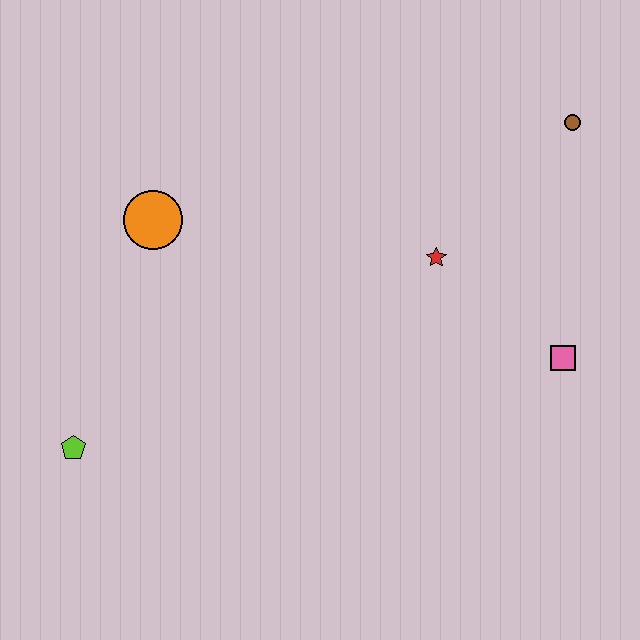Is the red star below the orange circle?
Yes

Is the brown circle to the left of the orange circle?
No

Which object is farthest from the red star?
The lime pentagon is farthest from the red star.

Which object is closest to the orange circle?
The lime pentagon is closest to the orange circle.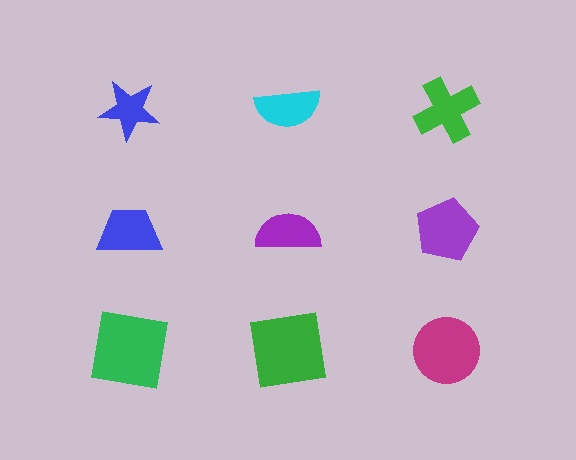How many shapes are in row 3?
3 shapes.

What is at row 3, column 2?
A green square.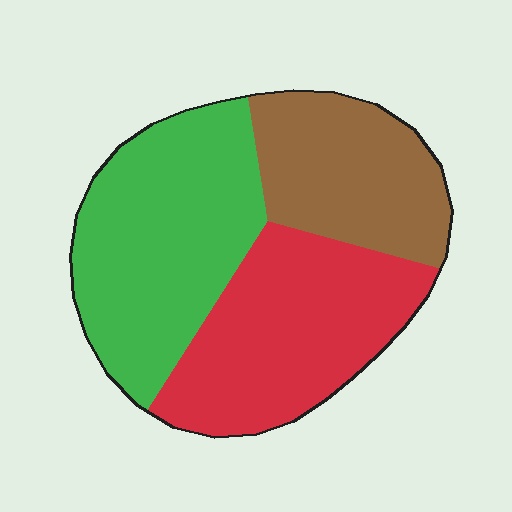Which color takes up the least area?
Brown, at roughly 25%.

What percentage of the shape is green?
Green covers about 40% of the shape.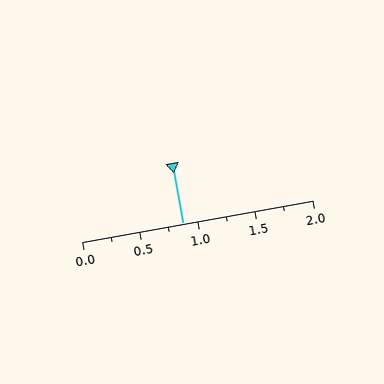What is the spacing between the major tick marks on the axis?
The major ticks are spaced 0.5 apart.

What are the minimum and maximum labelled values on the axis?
The axis runs from 0.0 to 2.0.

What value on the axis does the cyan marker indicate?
The marker indicates approximately 0.88.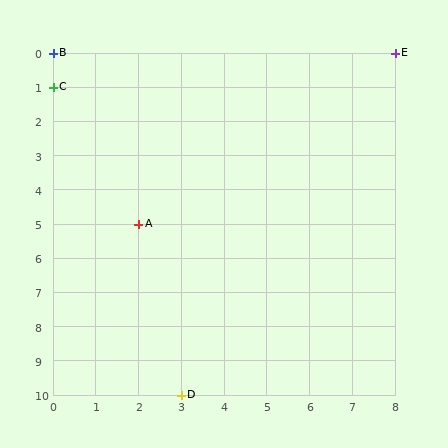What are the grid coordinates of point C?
Point C is at grid coordinates (0, 1).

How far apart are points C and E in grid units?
Points C and E are 8 columns and 1 row apart (about 8.1 grid units diagonally).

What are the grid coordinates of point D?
Point D is at grid coordinates (3, 10).